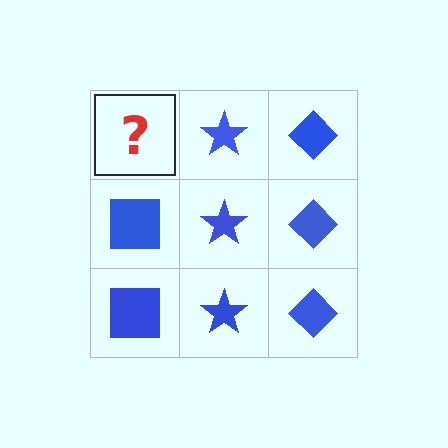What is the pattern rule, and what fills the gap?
The rule is that each column has a consistent shape. The gap should be filled with a blue square.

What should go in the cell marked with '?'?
The missing cell should contain a blue square.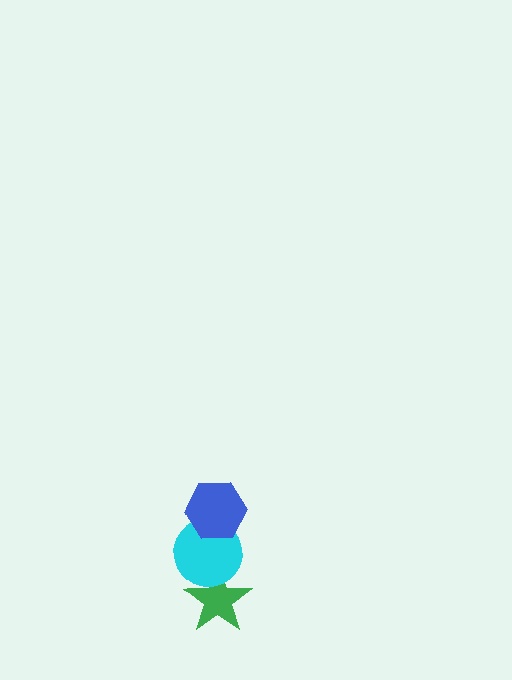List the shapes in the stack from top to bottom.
From top to bottom: the blue hexagon, the cyan circle, the green star.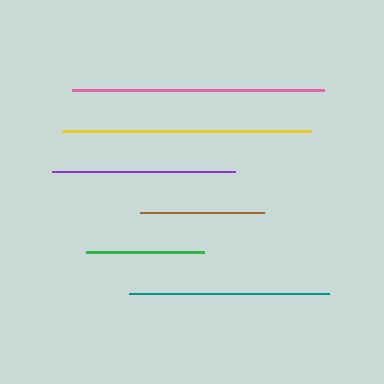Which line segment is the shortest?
The green line is the shortest at approximately 119 pixels.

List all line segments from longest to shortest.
From longest to shortest: pink, yellow, teal, purple, brown, green.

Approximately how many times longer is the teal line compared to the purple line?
The teal line is approximately 1.1 times the length of the purple line.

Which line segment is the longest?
The pink line is the longest at approximately 253 pixels.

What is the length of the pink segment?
The pink segment is approximately 253 pixels long.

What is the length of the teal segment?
The teal segment is approximately 200 pixels long.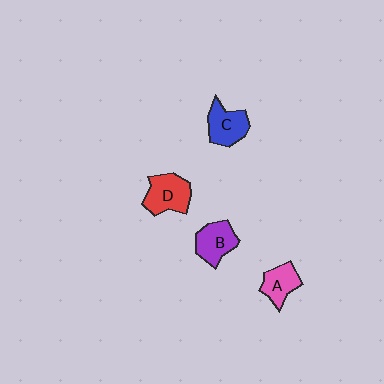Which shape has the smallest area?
Shape A (pink).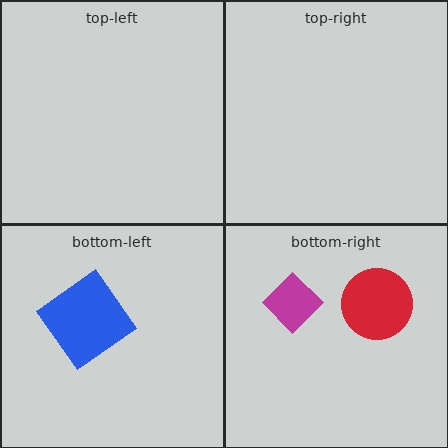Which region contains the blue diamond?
The bottom-left region.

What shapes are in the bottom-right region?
The red circle, the magenta diamond.